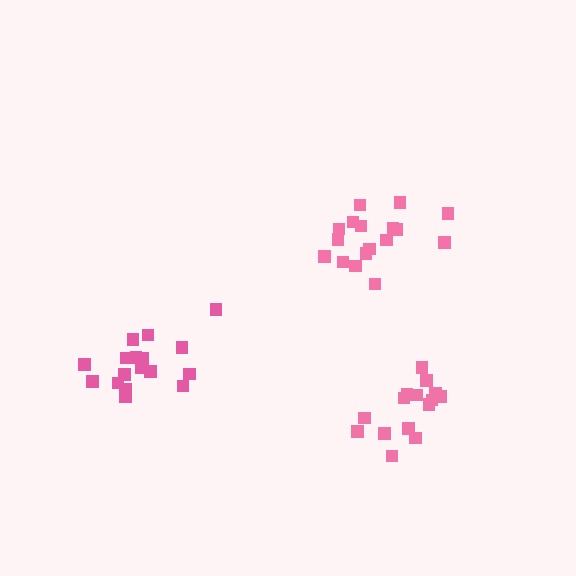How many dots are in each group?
Group 1: 17 dots, Group 2: 17 dots, Group 3: 15 dots (49 total).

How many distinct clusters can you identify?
There are 3 distinct clusters.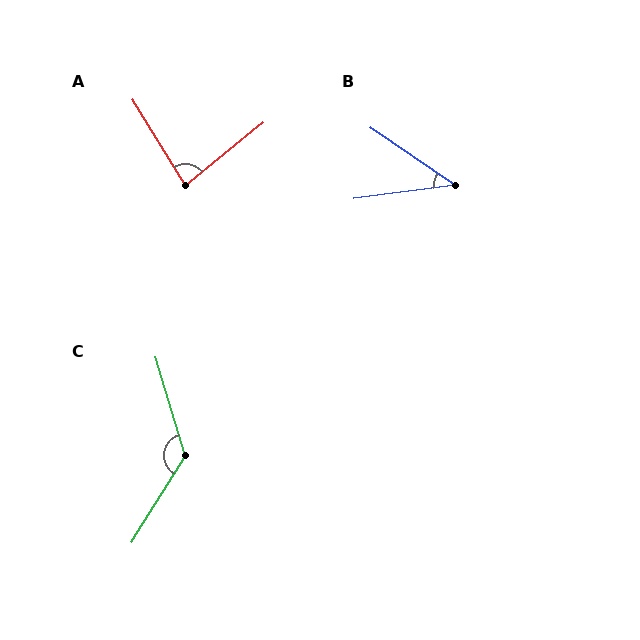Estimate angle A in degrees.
Approximately 82 degrees.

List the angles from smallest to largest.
B (42°), A (82°), C (131°).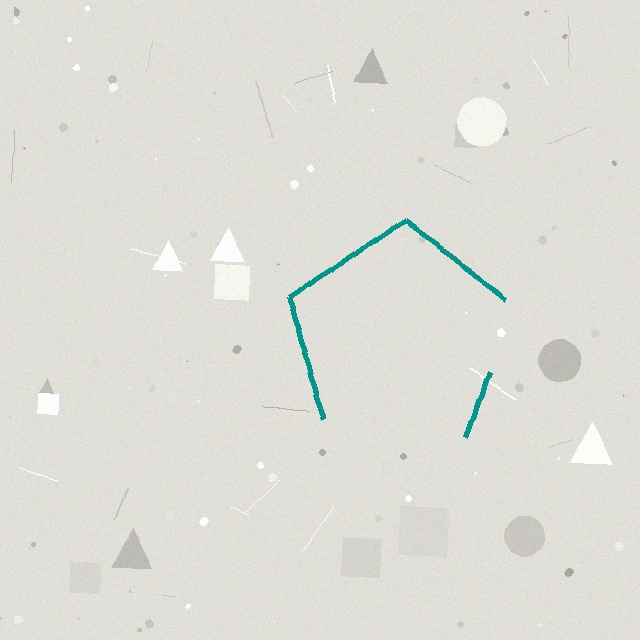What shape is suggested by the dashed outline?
The dashed outline suggests a pentagon.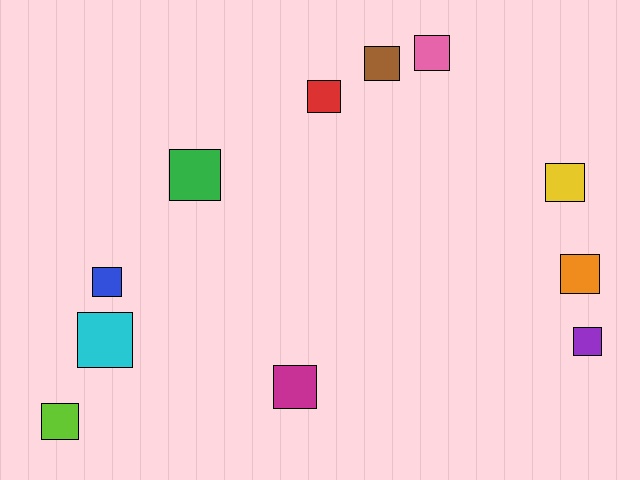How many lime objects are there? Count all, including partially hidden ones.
There is 1 lime object.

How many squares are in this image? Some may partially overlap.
There are 11 squares.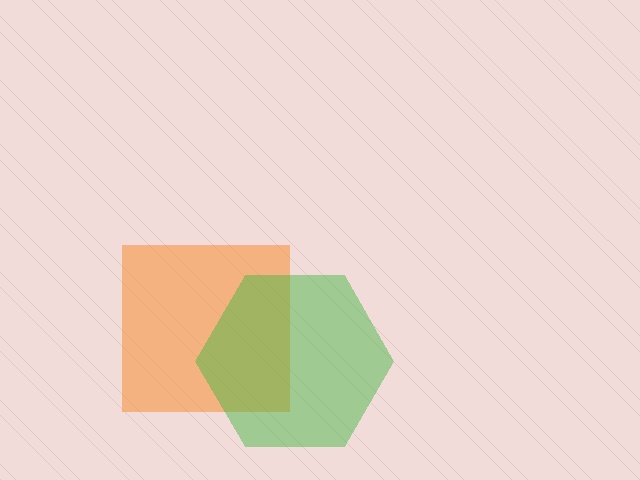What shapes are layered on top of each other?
The layered shapes are: an orange square, a green hexagon.